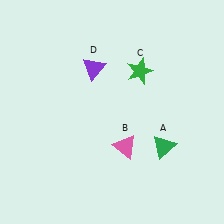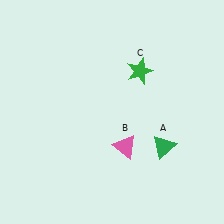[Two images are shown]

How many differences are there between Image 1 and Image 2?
There is 1 difference between the two images.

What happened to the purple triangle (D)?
The purple triangle (D) was removed in Image 2. It was in the top-left area of Image 1.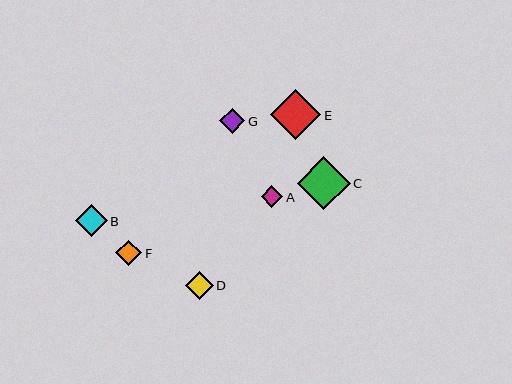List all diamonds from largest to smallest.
From largest to smallest: C, E, B, D, F, G, A.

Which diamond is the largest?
Diamond C is the largest with a size of approximately 53 pixels.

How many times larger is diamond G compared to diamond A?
Diamond G is approximately 1.1 times the size of diamond A.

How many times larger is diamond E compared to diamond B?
Diamond E is approximately 1.6 times the size of diamond B.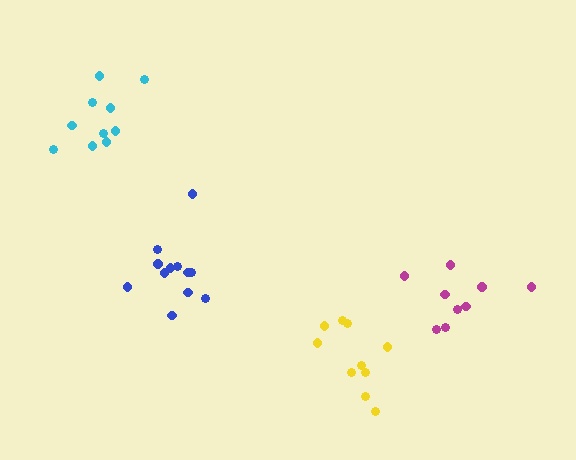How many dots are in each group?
Group 1: 9 dots, Group 2: 10 dots, Group 3: 12 dots, Group 4: 10 dots (41 total).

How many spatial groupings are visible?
There are 4 spatial groupings.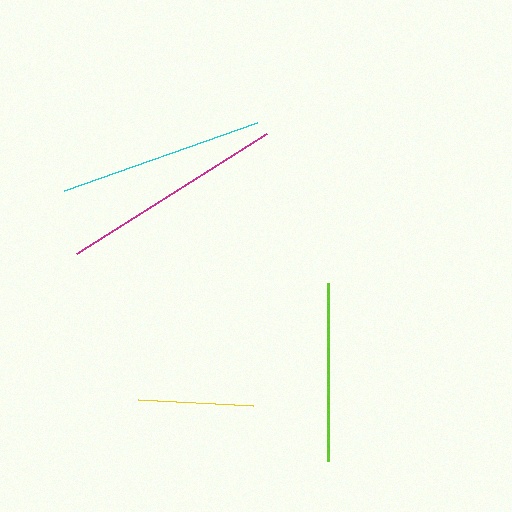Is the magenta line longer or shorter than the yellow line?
The magenta line is longer than the yellow line.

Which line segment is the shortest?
The yellow line is the shortest at approximately 115 pixels.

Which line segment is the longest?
The magenta line is the longest at approximately 225 pixels.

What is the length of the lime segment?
The lime segment is approximately 178 pixels long.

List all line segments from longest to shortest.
From longest to shortest: magenta, cyan, lime, yellow.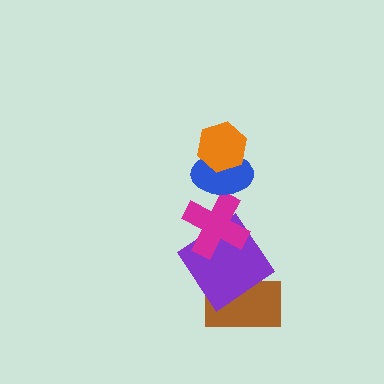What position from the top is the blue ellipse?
The blue ellipse is 2nd from the top.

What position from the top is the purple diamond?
The purple diamond is 4th from the top.